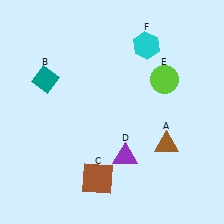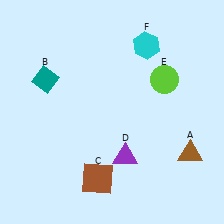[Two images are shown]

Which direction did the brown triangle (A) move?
The brown triangle (A) moved right.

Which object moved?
The brown triangle (A) moved right.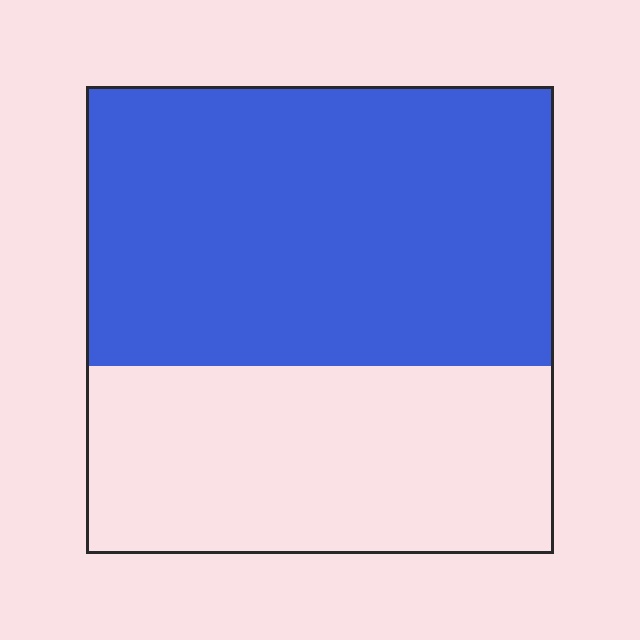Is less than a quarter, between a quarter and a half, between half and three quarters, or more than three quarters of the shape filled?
Between half and three quarters.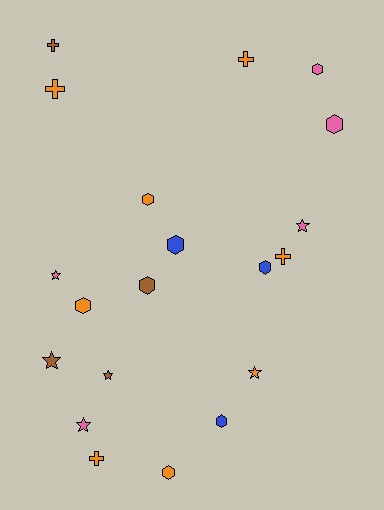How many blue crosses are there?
There are no blue crosses.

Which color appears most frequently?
Orange, with 8 objects.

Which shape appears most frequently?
Hexagon, with 9 objects.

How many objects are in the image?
There are 20 objects.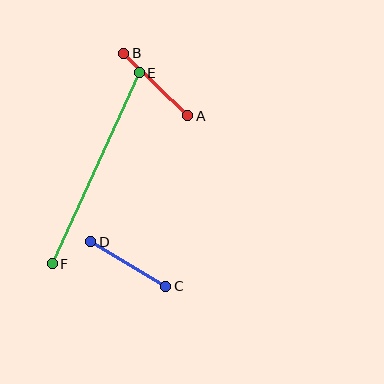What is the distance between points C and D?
The distance is approximately 87 pixels.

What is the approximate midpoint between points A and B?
The midpoint is at approximately (156, 84) pixels.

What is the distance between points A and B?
The distance is approximately 89 pixels.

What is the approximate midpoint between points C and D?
The midpoint is at approximately (128, 264) pixels.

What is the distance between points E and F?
The distance is approximately 210 pixels.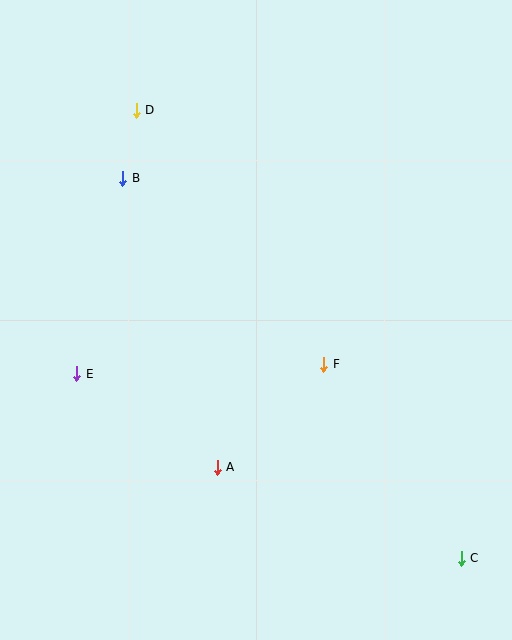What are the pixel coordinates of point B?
Point B is at (123, 178).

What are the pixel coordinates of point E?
Point E is at (77, 374).